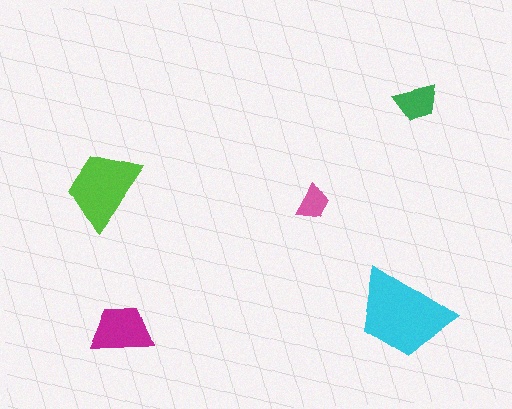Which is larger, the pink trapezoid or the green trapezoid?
The green one.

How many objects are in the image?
There are 5 objects in the image.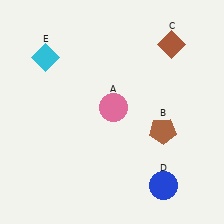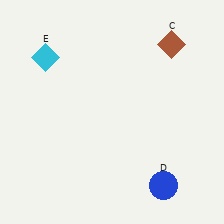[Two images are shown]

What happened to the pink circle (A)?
The pink circle (A) was removed in Image 2. It was in the top-right area of Image 1.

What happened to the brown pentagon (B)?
The brown pentagon (B) was removed in Image 2. It was in the bottom-right area of Image 1.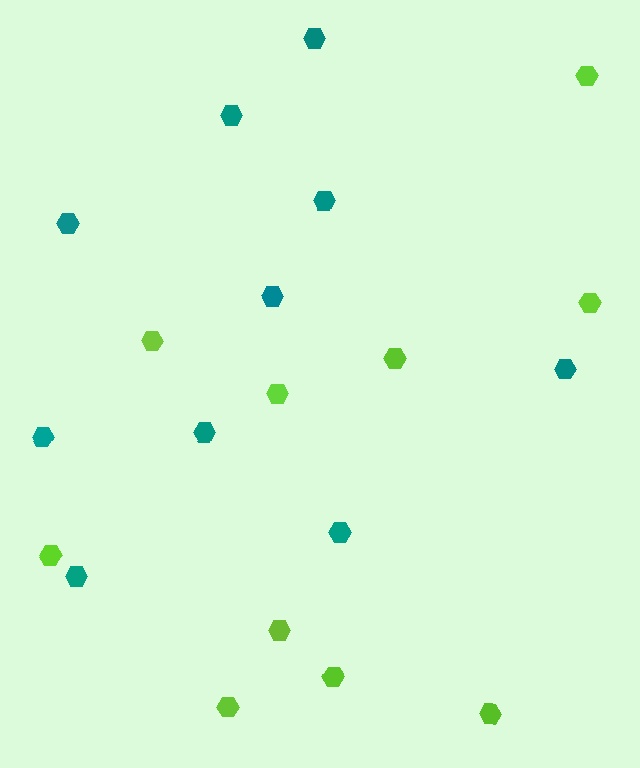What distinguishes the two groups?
There are 2 groups: one group of lime hexagons (10) and one group of teal hexagons (10).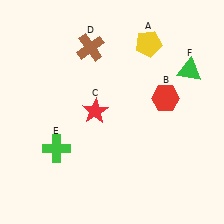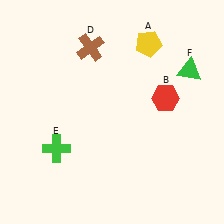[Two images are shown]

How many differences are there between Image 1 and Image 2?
There is 1 difference between the two images.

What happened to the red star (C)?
The red star (C) was removed in Image 2. It was in the top-left area of Image 1.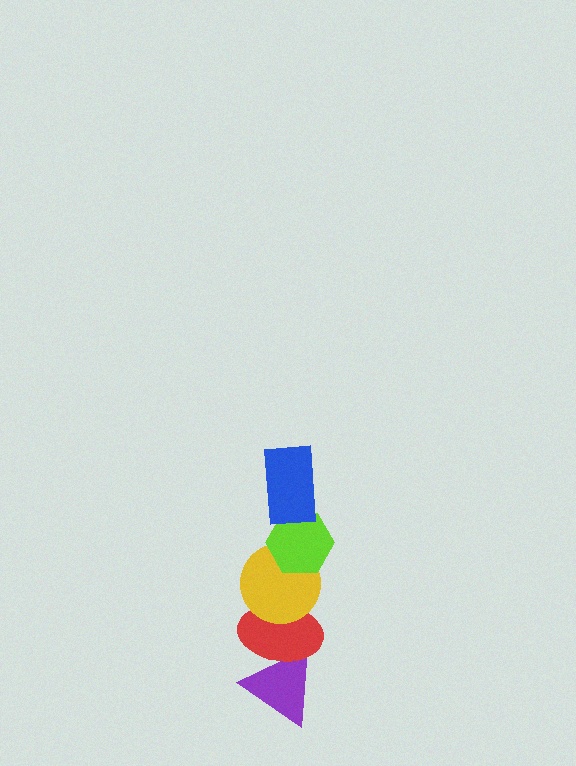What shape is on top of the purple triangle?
The red ellipse is on top of the purple triangle.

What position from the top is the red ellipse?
The red ellipse is 4th from the top.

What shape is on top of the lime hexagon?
The blue rectangle is on top of the lime hexagon.